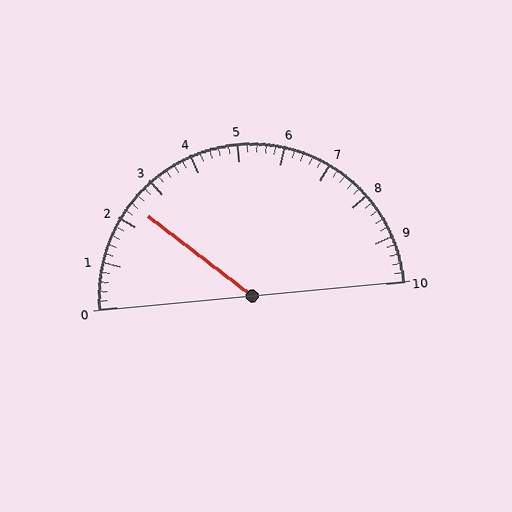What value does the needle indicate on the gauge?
The needle indicates approximately 2.4.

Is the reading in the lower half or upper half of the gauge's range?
The reading is in the lower half of the range (0 to 10).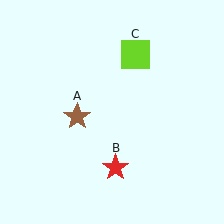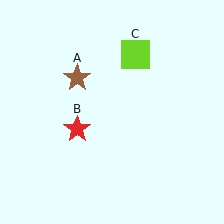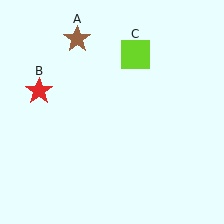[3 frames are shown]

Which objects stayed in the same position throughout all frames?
Lime square (object C) remained stationary.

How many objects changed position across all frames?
2 objects changed position: brown star (object A), red star (object B).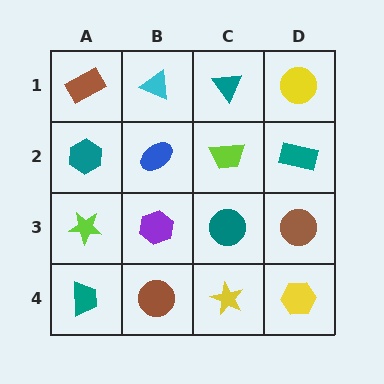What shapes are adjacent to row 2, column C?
A teal triangle (row 1, column C), a teal circle (row 3, column C), a blue ellipse (row 2, column B), a teal rectangle (row 2, column D).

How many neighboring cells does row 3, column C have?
4.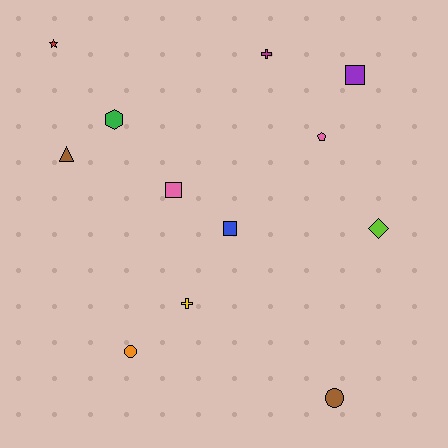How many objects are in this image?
There are 12 objects.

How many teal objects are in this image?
There are no teal objects.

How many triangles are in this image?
There is 1 triangle.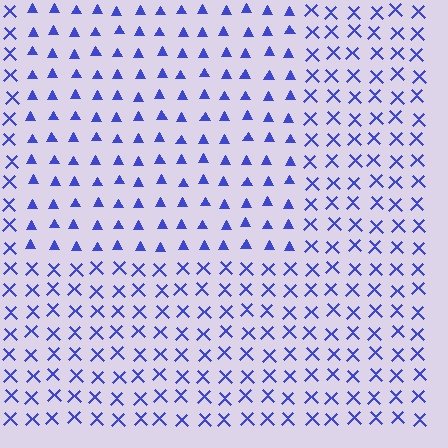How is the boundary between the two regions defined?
The boundary is defined by a change in element shape: triangles inside vs. X marks outside. All elements share the same color and spacing.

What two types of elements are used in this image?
The image uses triangles inside the rectangle region and X marks outside it.